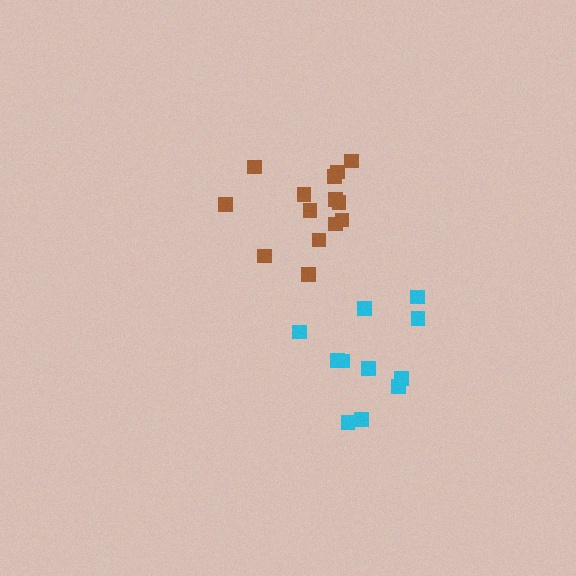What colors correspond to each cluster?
The clusters are colored: cyan, brown.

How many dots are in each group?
Group 1: 11 dots, Group 2: 14 dots (25 total).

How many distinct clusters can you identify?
There are 2 distinct clusters.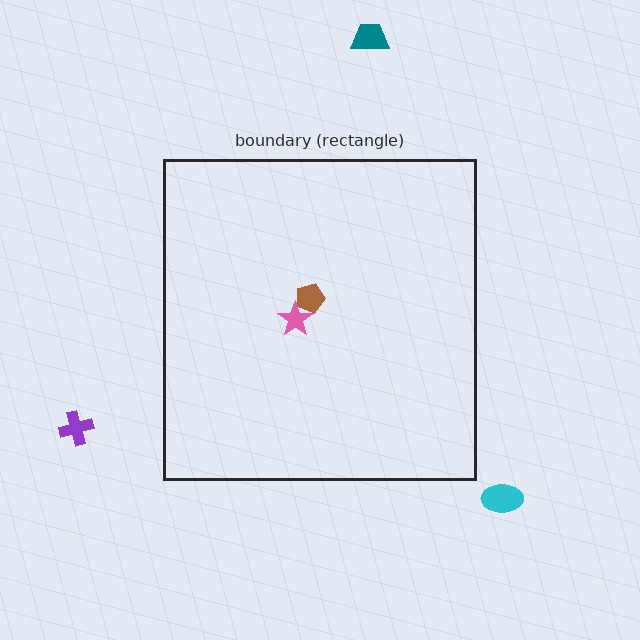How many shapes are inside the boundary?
2 inside, 3 outside.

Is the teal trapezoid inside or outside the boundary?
Outside.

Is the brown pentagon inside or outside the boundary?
Inside.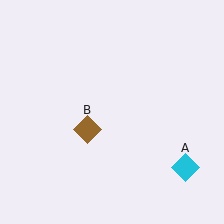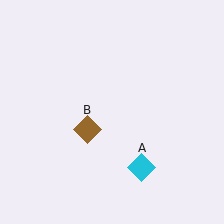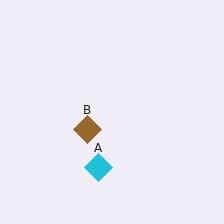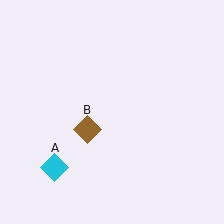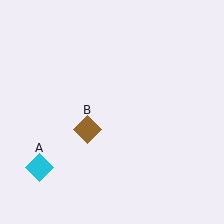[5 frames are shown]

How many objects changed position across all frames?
1 object changed position: cyan diamond (object A).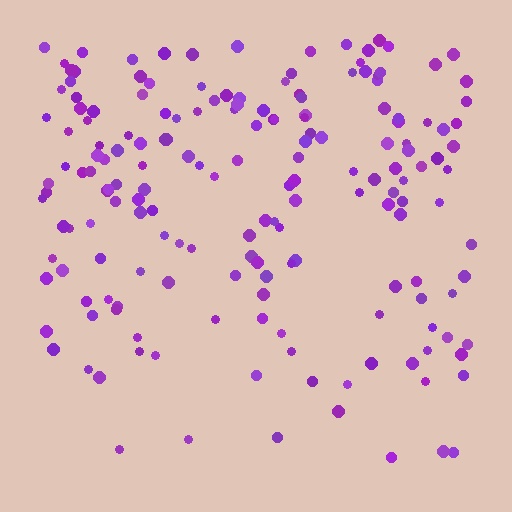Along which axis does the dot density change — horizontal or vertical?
Vertical.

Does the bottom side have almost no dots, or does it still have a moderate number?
Still a moderate number, just noticeably fewer than the top.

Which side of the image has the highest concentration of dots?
The top.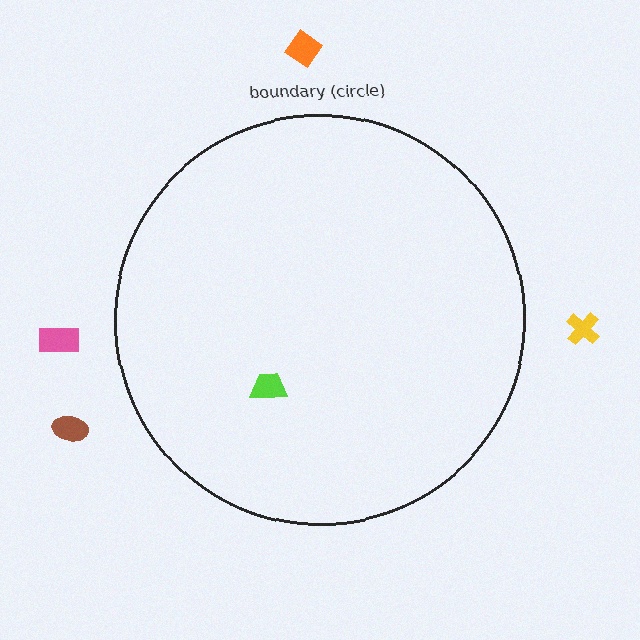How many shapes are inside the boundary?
1 inside, 4 outside.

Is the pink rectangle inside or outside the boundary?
Outside.